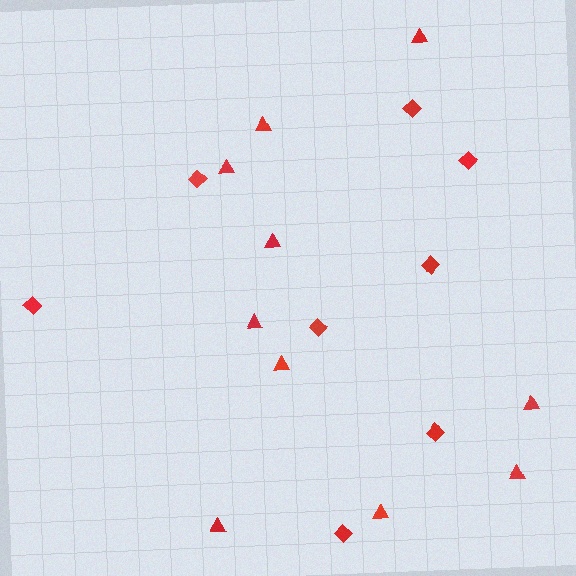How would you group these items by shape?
There are 2 groups: one group of diamonds (8) and one group of triangles (10).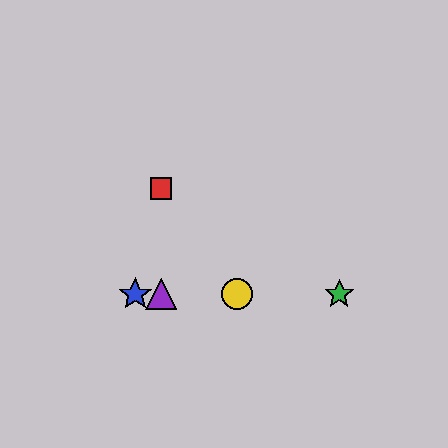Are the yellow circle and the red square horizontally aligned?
No, the yellow circle is at y≈294 and the red square is at y≈189.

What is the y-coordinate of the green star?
The green star is at y≈294.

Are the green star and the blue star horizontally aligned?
Yes, both are at y≈294.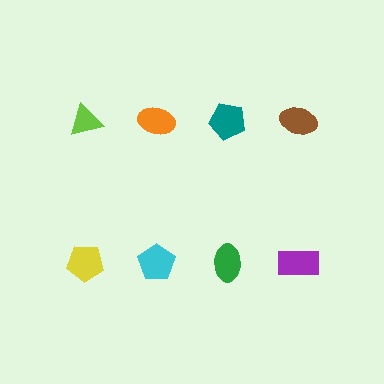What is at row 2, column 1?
A yellow pentagon.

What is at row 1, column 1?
A lime triangle.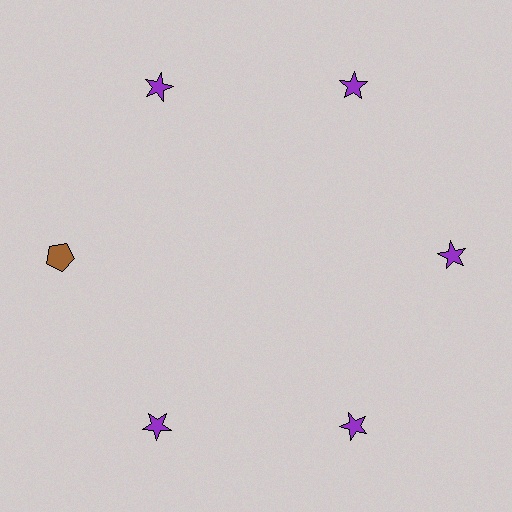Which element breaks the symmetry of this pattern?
The brown pentagon at roughly the 9 o'clock position breaks the symmetry. All other shapes are purple stars.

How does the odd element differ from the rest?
It differs in both color (brown instead of purple) and shape (pentagon instead of star).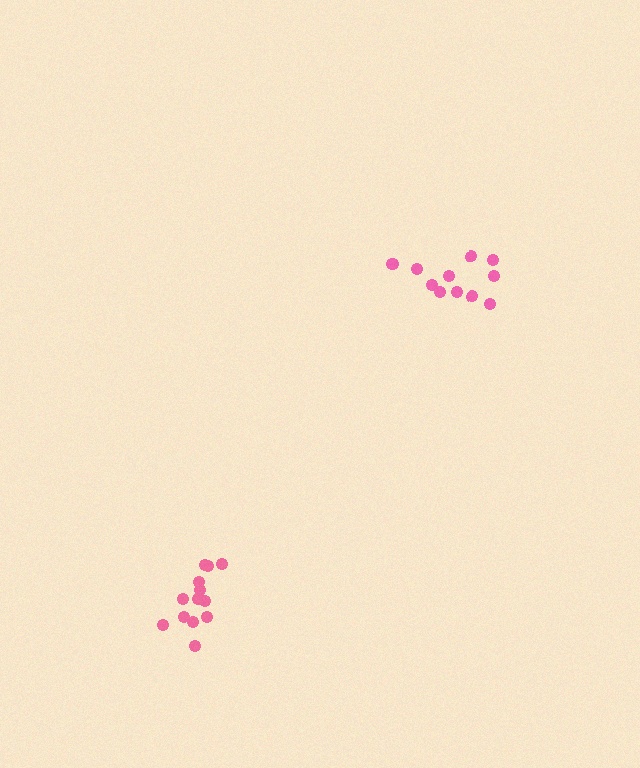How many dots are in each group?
Group 1: 13 dots, Group 2: 11 dots (24 total).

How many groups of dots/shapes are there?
There are 2 groups.